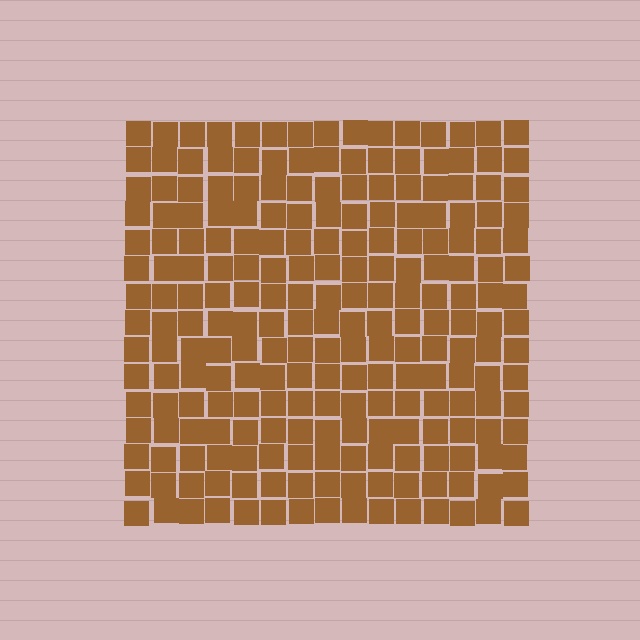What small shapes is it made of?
It is made of small squares.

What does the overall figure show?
The overall figure shows a square.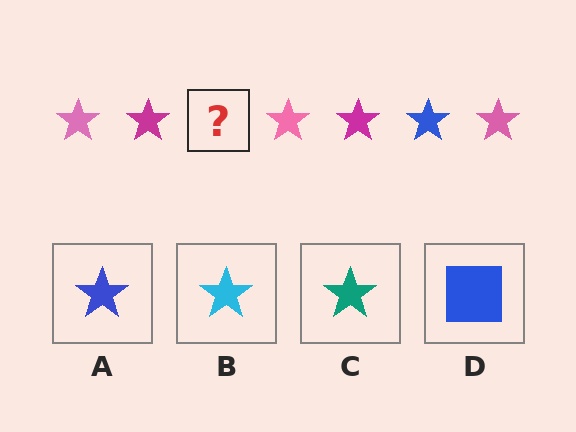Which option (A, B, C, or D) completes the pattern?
A.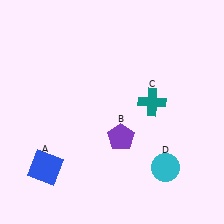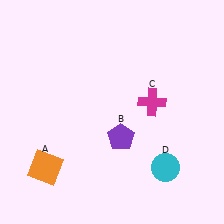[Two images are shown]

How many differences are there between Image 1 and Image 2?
There are 2 differences between the two images.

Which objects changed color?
A changed from blue to orange. C changed from teal to magenta.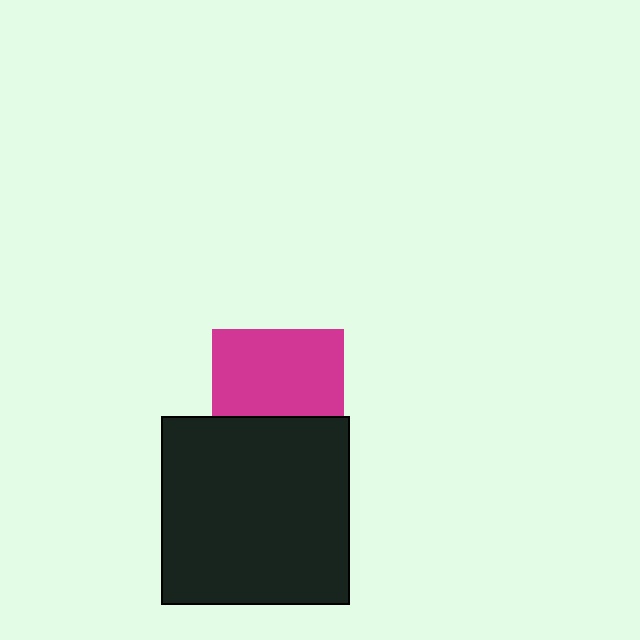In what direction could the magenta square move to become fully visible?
The magenta square could move up. That would shift it out from behind the black square entirely.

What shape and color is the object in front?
The object in front is a black square.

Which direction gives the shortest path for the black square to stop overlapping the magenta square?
Moving down gives the shortest separation.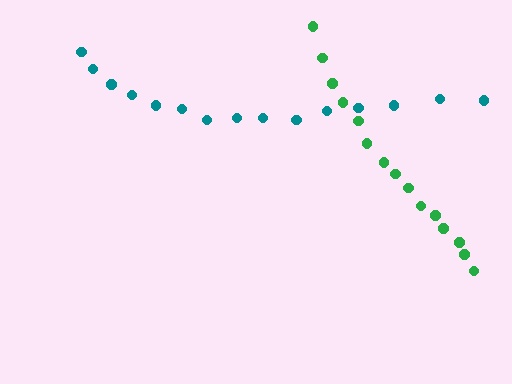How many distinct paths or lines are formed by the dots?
There are 2 distinct paths.